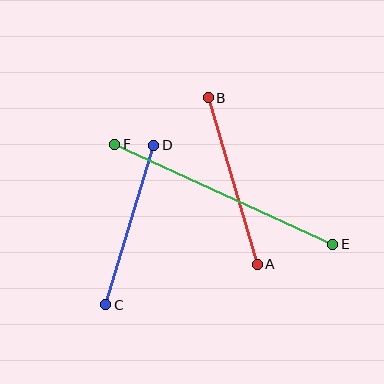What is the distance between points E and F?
The distance is approximately 240 pixels.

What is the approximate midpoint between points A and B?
The midpoint is at approximately (233, 181) pixels.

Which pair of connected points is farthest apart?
Points E and F are farthest apart.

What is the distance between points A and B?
The distance is approximately 173 pixels.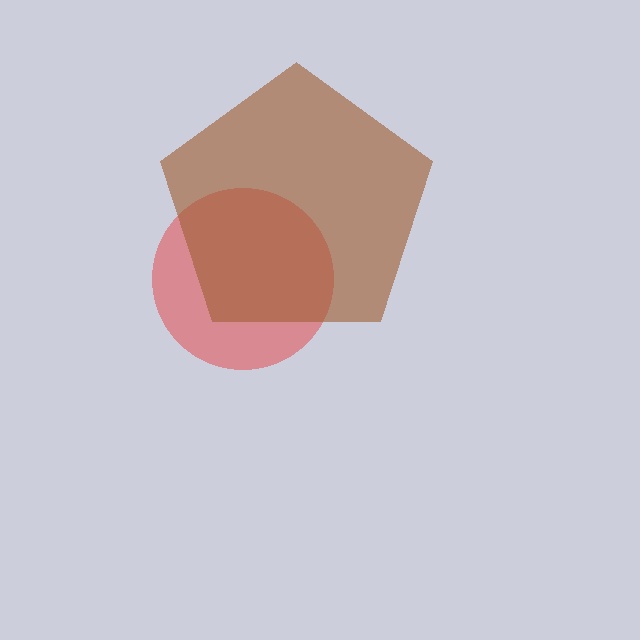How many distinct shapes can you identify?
There are 2 distinct shapes: a red circle, a brown pentagon.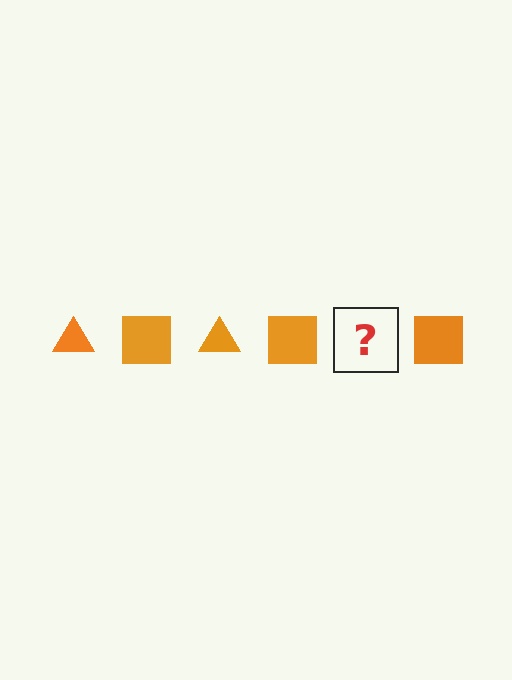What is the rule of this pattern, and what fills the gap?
The rule is that the pattern cycles through triangle, square shapes in orange. The gap should be filled with an orange triangle.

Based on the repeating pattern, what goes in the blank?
The blank should be an orange triangle.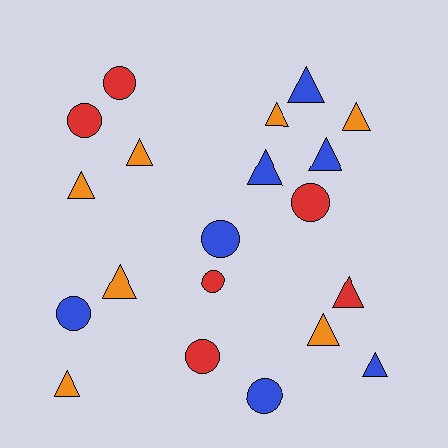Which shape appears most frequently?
Triangle, with 12 objects.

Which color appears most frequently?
Orange, with 7 objects.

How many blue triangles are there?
There are 4 blue triangles.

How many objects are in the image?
There are 20 objects.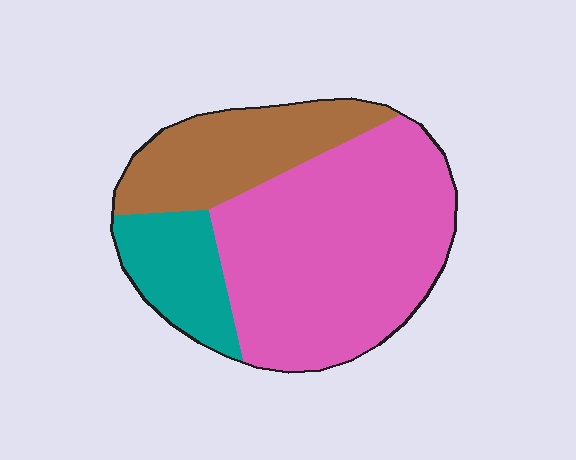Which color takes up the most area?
Pink, at roughly 60%.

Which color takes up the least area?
Teal, at roughly 15%.